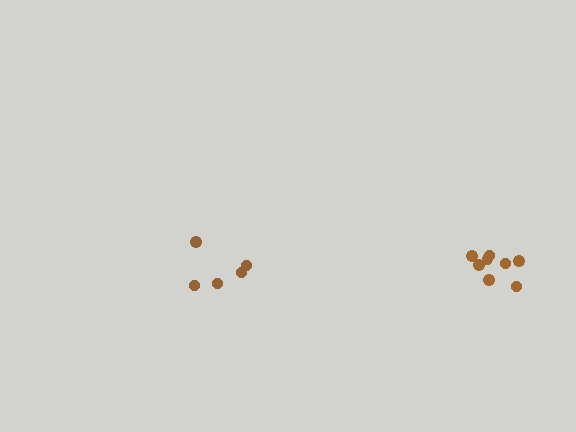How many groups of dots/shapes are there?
There are 2 groups.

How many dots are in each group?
Group 1: 5 dots, Group 2: 8 dots (13 total).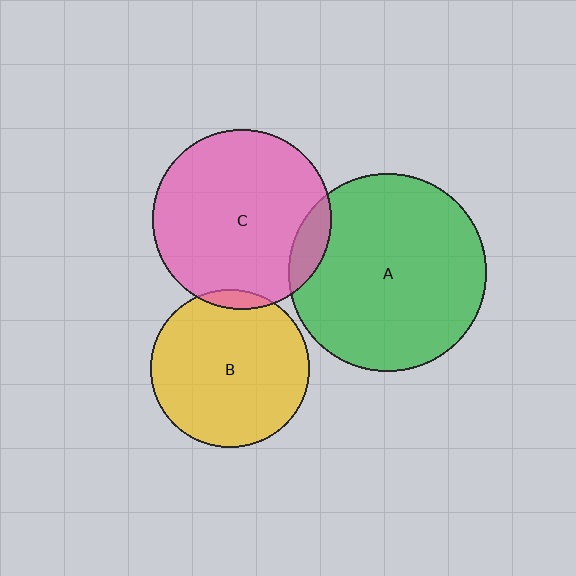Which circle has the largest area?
Circle A (green).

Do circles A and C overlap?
Yes.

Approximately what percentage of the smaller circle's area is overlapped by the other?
Approximately 10%.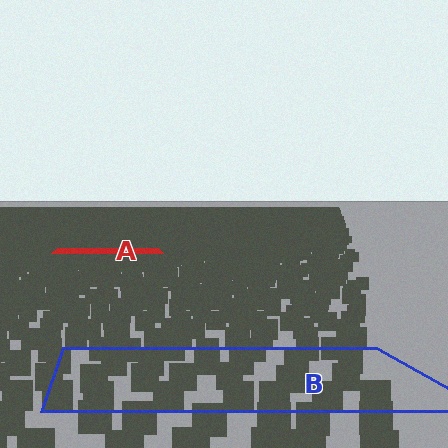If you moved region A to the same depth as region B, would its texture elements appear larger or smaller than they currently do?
They would appear larger. At a closer depth, the same texture elements are projected at a bigger on-screen size.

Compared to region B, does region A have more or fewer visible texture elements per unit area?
Region A has more texture elements per unit area — they are packed more densely because it is farther away.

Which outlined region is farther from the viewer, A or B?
Region A is farther from the viewer — the texture elements inside it appear smaller and more densely packed.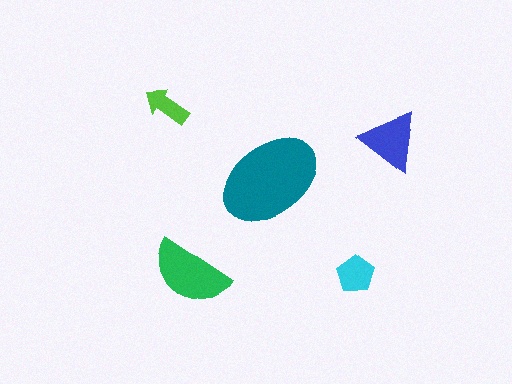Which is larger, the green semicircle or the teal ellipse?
The teal ellipse.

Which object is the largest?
The teal ellipse.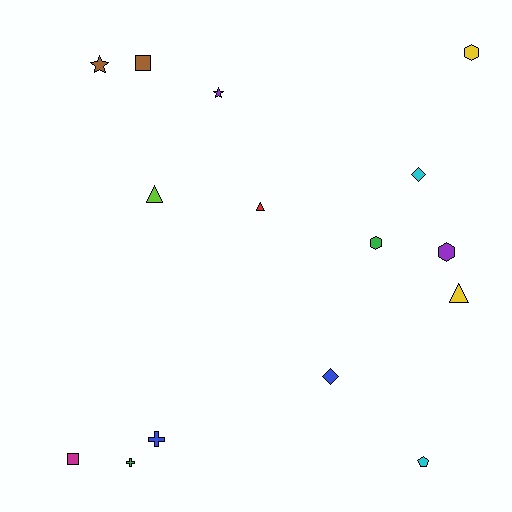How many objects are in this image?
There are 15 objects.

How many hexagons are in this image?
There are 3 hexagons.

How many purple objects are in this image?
There are 2 purple objects.